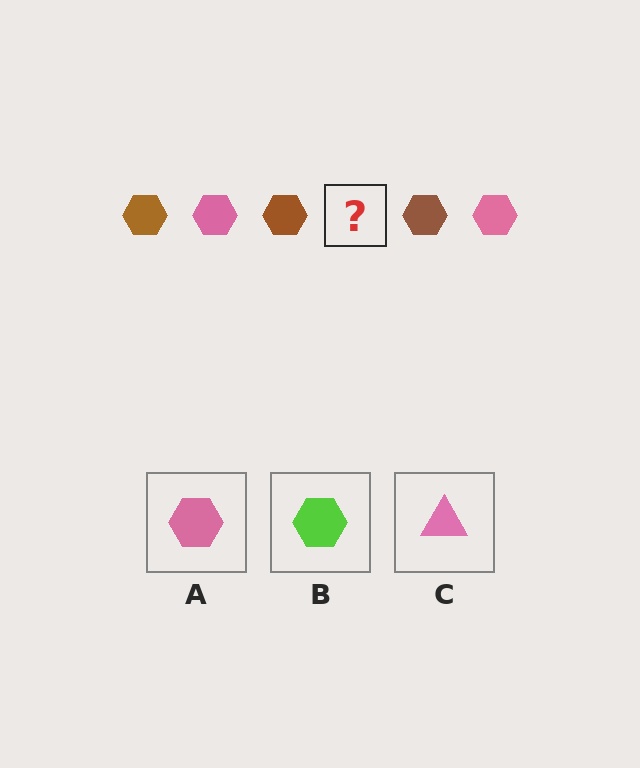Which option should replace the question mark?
Option A.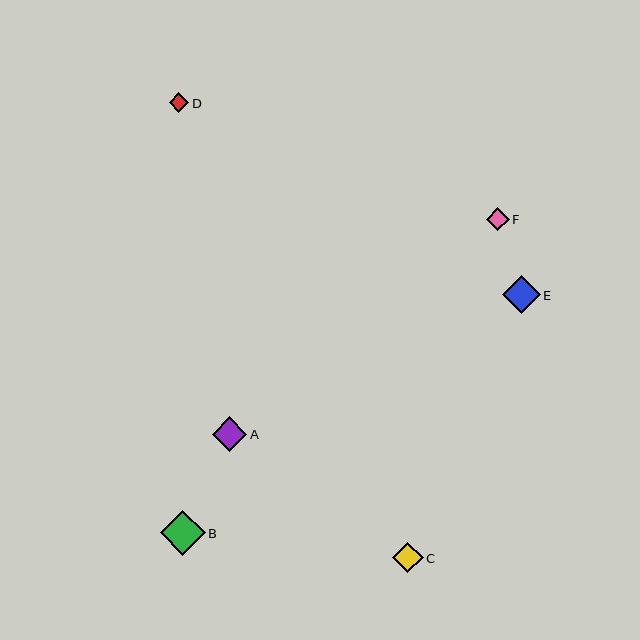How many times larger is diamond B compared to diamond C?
Diamond B is approximately 1.5 times the size of diamond C.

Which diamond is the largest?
Diamond B is the largest with a size of approximately 45 pixels.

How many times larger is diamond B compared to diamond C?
Diamond B is approximately 1.5 times the size of diamond C.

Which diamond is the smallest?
Diamond D is the smallest with a size of approximately 19 pixels.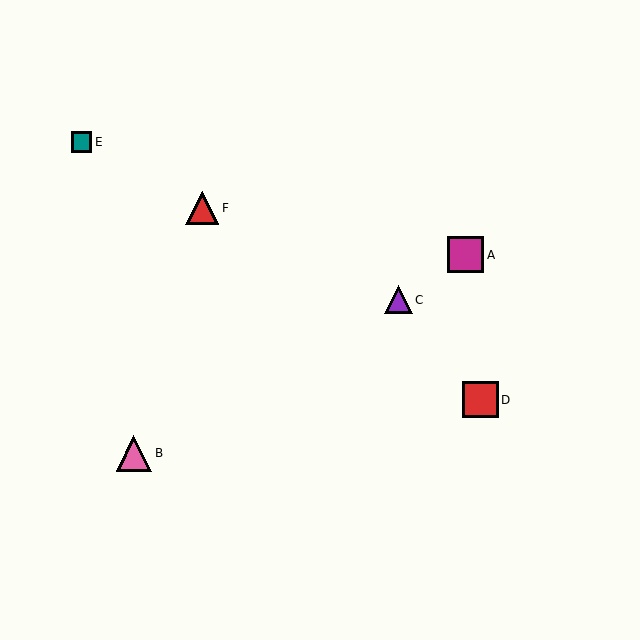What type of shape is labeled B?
Shape B is a pink triangle.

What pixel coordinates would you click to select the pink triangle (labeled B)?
Click at (134, 453) to select the pink triangle B.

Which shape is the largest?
The red square (labeled D) is the largest.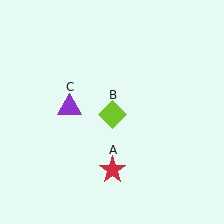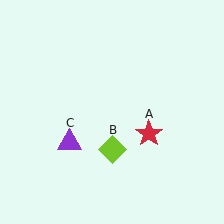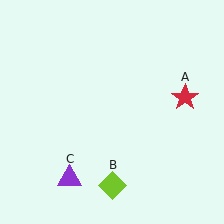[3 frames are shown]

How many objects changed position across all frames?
3 objects changed position: red star (object A), lime diamond (object B), purple triangle (object C).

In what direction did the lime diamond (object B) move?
The lime diamond (object B) moved down.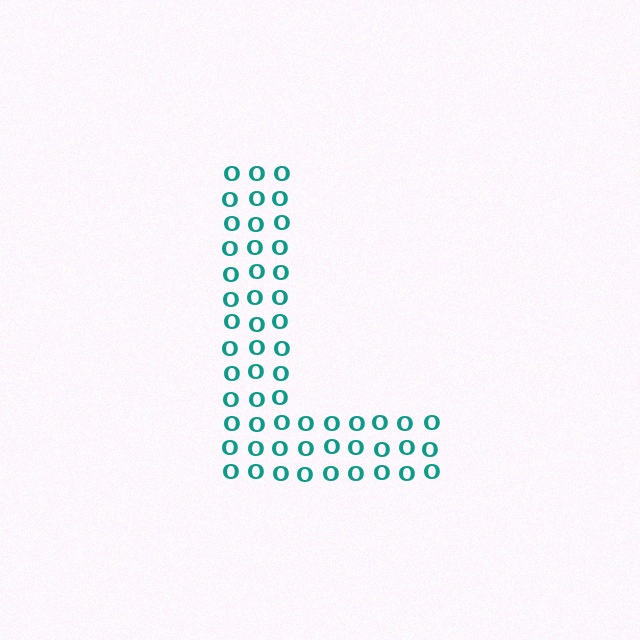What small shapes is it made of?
It is made of small letter O's.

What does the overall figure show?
The overall figure shows the letter L.